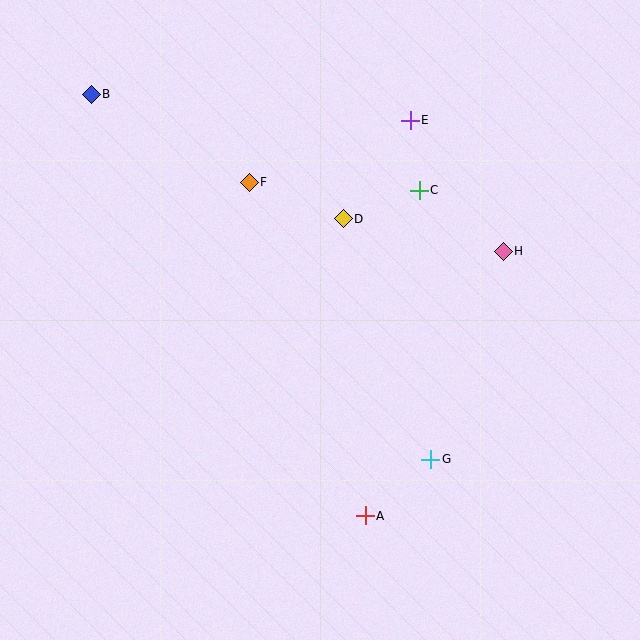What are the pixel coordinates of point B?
Point B is at (91, 94).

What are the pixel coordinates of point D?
Point D is at (343, 219).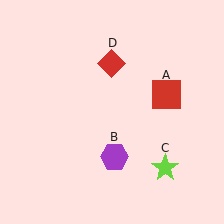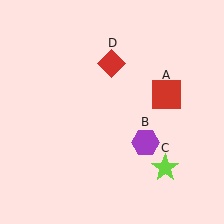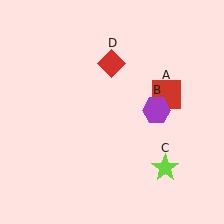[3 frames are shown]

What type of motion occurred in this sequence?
The purple hexagon (object B) rotated counterclockwise around the center of the scene.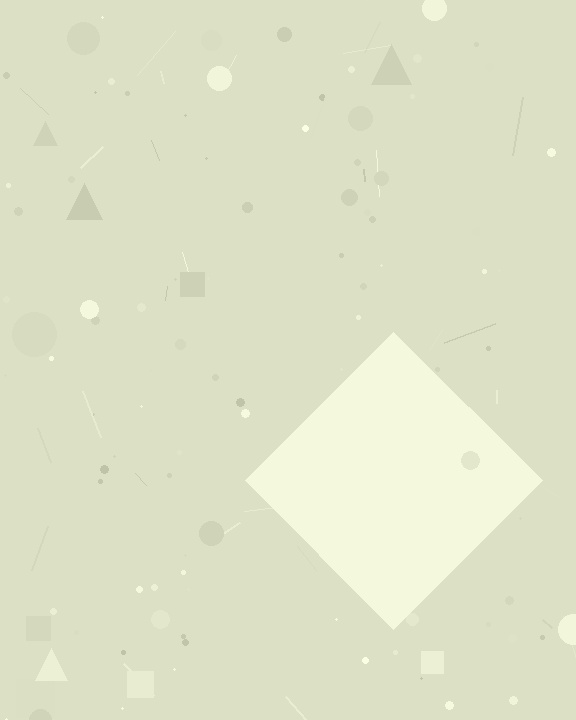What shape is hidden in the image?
A diamond is hidden in the image.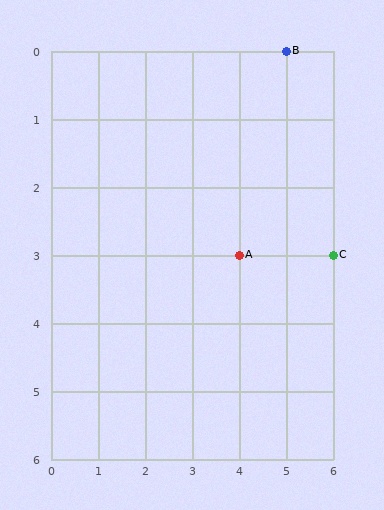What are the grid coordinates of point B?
Point B is at grid coordinates (5, 0).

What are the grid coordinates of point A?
Point A is at grid coordinates (4, 3).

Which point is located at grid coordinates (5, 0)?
Point B is at (5, 0).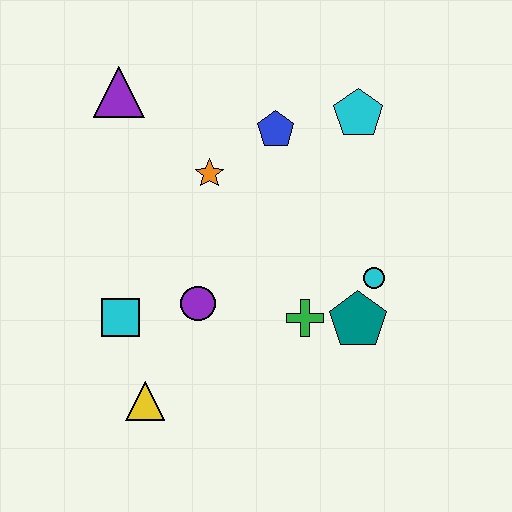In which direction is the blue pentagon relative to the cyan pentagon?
The blue pentagon is to the left of the cyan pentagon.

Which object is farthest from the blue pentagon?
The yellow triangle is farthest from the blue pentagon.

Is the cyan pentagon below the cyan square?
No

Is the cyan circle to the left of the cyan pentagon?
No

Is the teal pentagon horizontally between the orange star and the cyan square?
No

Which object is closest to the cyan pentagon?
The blue pentagon is closest to the cyan pentagon.